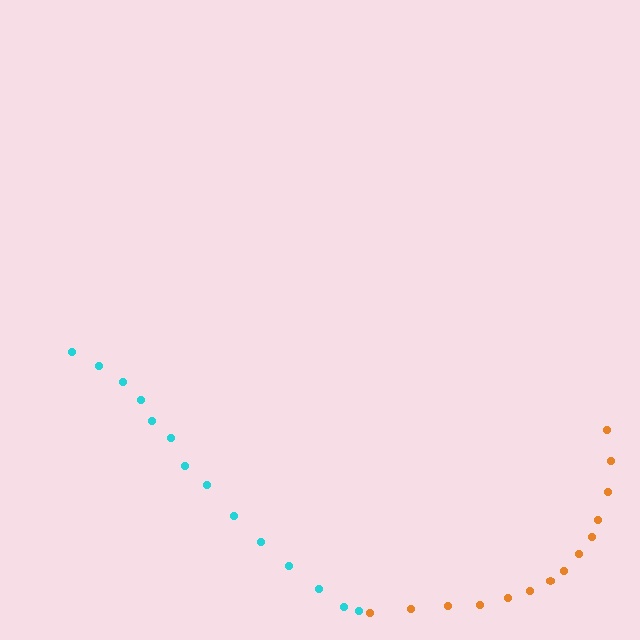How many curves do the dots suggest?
There are 2 distinct paths.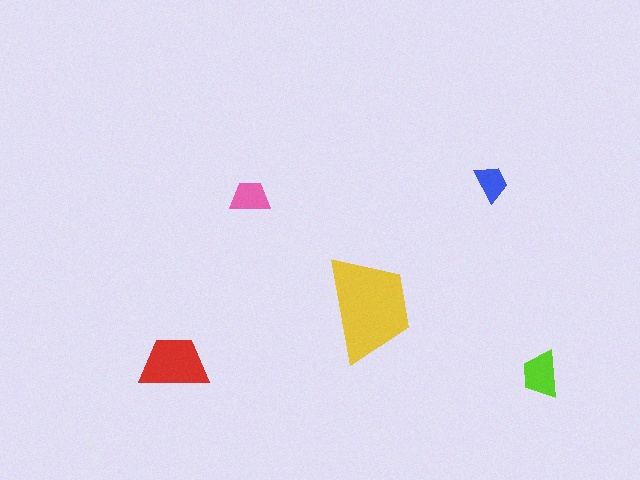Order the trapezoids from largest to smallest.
the yellow one, the red one, the lime one, the pink one, the blue one.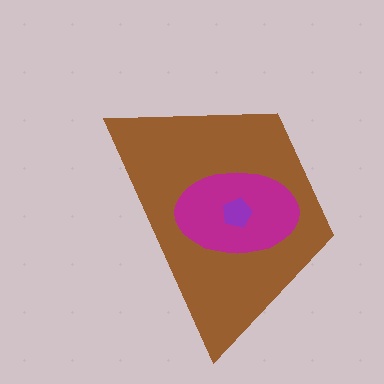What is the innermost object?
The purple pentagon.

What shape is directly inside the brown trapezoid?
The magenta ellipse.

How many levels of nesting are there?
3.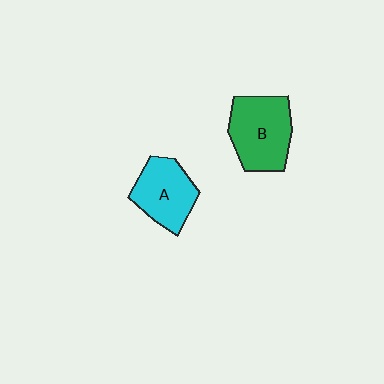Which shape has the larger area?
Shape B (green).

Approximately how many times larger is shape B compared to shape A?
Approximately 1.2 times.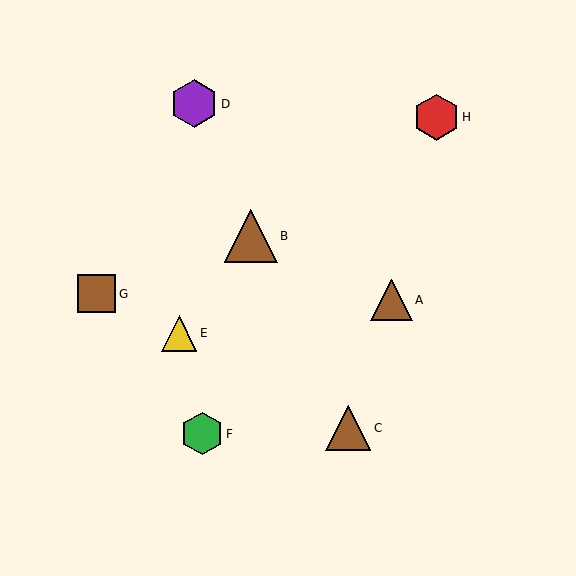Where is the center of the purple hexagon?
The center of the purple hexagon is at (194, 104).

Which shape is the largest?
The brown triangle (labeled B) is the largest.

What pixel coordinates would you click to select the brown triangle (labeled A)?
Click at (391, 300) to select the brown triangle A.